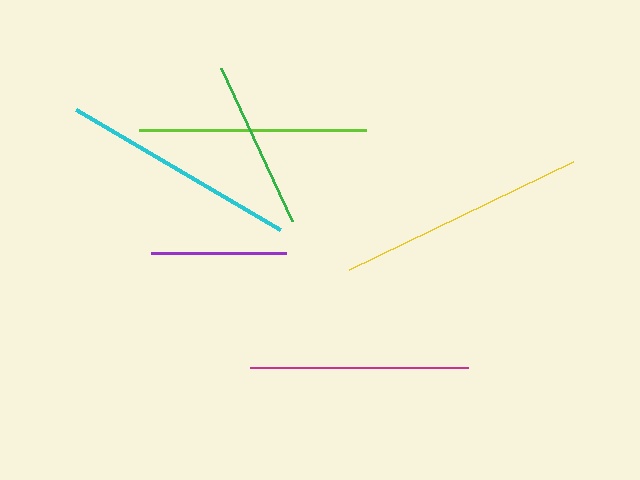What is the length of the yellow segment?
The yellow segment is approximately 249 pixels long.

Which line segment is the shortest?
The purple line is the shortest at approximately 135 pixels.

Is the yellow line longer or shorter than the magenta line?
The yellow line is longer than the magenta line.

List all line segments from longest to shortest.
From longest to shortest: yellow, cyan, lime, magenta, green, purple.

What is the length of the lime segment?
The lime segment is approximately 226 pixels long.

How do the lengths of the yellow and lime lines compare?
The yellow and lime lines are approximately the same length.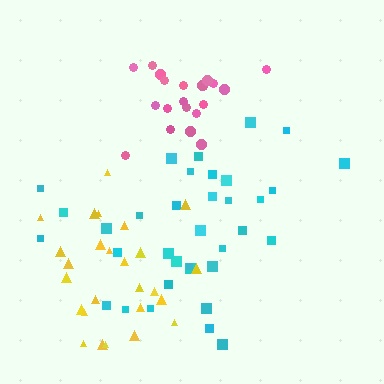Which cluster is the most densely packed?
Pink.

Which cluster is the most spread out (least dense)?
Cyan.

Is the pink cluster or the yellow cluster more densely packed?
Pink.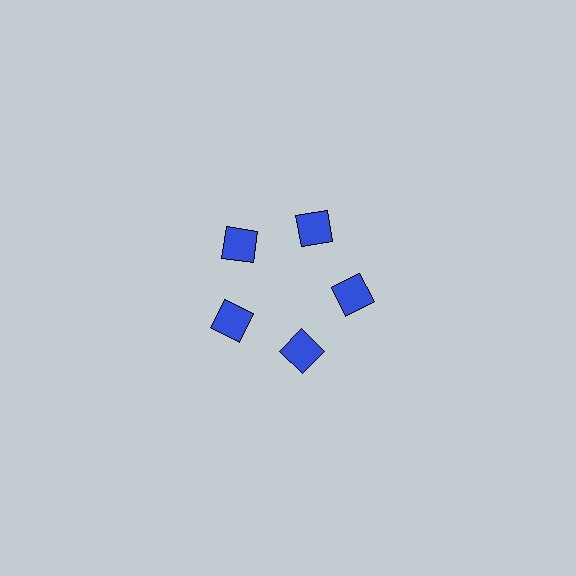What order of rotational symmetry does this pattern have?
This pattern has 5-fold rotational symmetry.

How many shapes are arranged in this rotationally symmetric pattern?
There are 5 shapes, arranged in 5 groups of 1.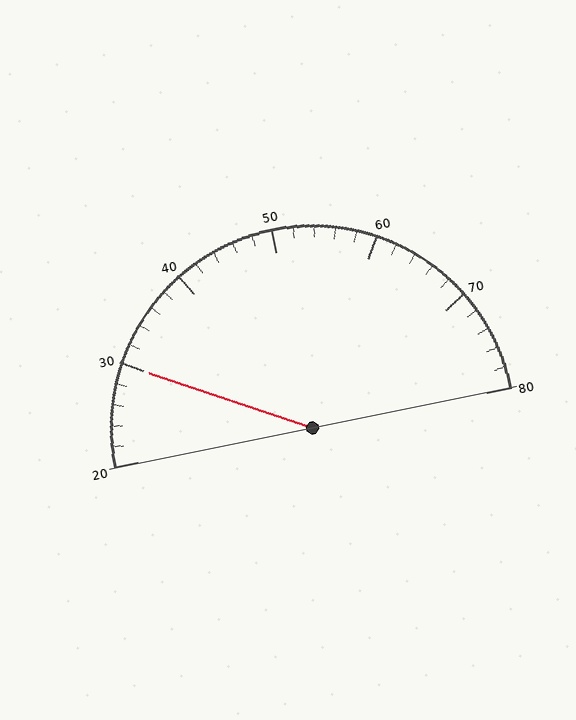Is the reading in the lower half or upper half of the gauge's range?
The reading is in the lower half of the range (20 to 80).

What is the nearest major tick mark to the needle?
The nearest major tick mark is 30.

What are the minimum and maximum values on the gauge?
The gauge ranges from 20 to 80.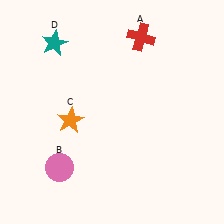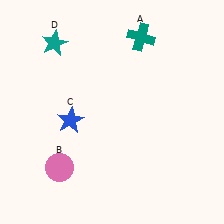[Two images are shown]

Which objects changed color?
A changed from red to teal. C changed from orange to blue.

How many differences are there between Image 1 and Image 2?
There are 2 differences between the two images.